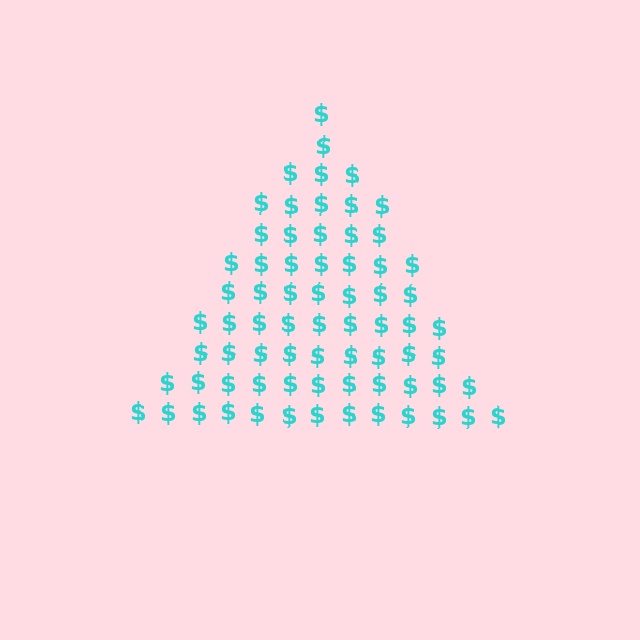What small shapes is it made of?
It is made of small dollar signs.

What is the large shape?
The large shape is a triangle.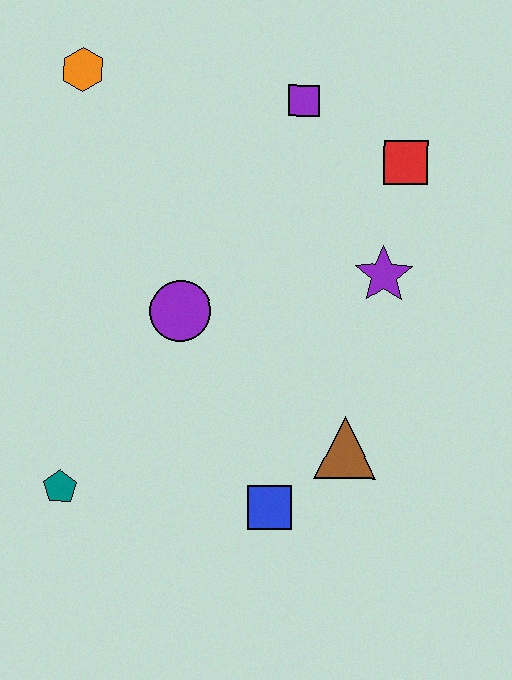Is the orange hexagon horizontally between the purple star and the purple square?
No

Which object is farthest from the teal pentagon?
The red square is farthest from the teal pentagon.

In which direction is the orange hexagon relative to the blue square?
The orange hexagon is above the blue square.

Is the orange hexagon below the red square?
No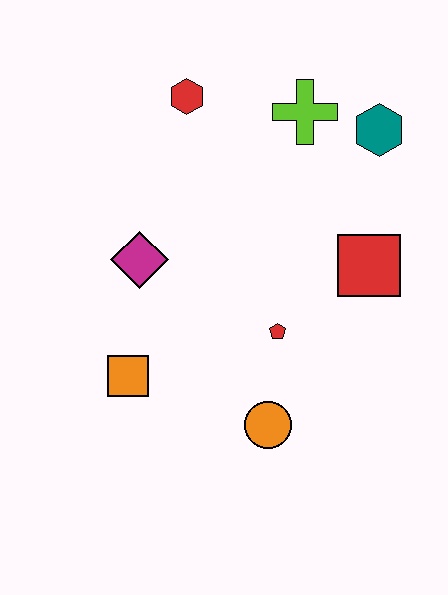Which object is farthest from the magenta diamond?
The teal hexagon is farthest from the magenta diamond.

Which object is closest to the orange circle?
The red pentagon is closest to the orange circle.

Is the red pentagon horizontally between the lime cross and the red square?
No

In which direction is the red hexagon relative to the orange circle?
The red hexagon is above the orange circle.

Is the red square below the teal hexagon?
Yes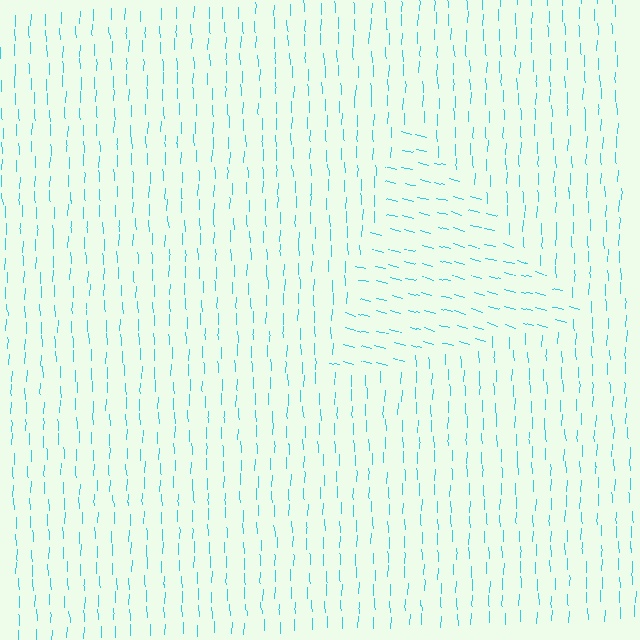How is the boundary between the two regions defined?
The boundary is defined purely by a change in line orientation (approximately 76 degrees difference). All lines are the same color and thickness.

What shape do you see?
I see a triangle.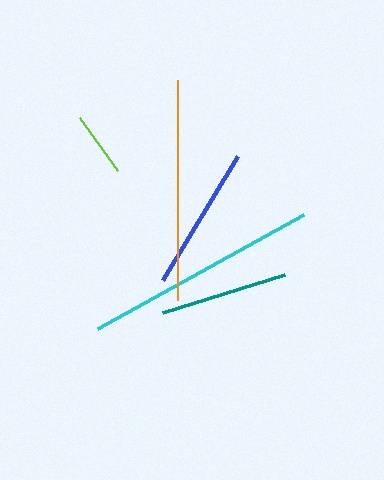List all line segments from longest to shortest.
From longest to shortest: cyan, orange, blue, teal, lime.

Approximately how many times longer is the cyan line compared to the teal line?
The cyan line is approximately 1.8 times the length of the teal line.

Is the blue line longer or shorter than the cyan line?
The cyan line is longer than the blue line.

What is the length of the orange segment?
The orange segment is approximately 220 pixels long.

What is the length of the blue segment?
The blue segment is approximately 146 pixels long.